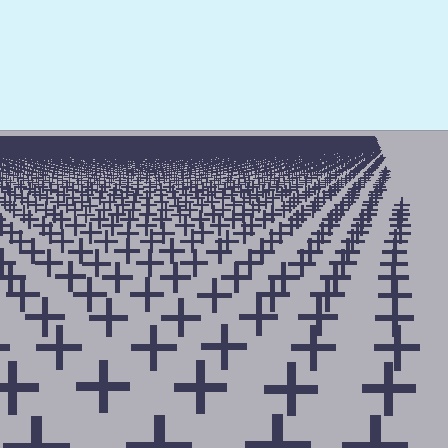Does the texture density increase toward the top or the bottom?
Density increases toward the top.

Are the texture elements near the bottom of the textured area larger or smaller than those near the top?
Larger. Near the bottom, elements are closer to the viewer and appear at a bigger on-screen size.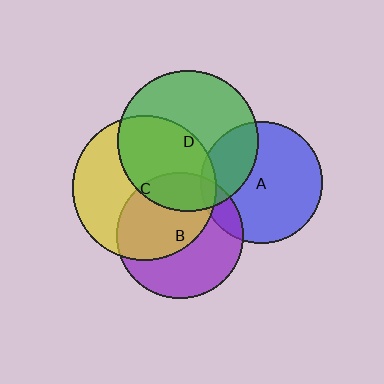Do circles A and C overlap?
Yes.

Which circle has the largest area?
Circle C (yellow).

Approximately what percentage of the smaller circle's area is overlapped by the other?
Approximately 5%.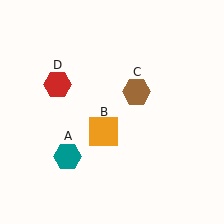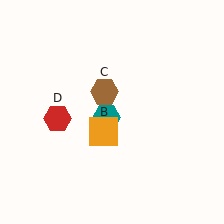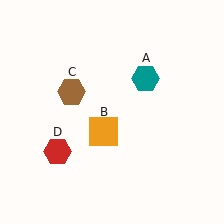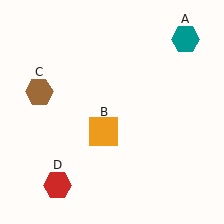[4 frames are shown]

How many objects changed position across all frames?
3 objects changed position: teal hexagon (object A), brown hexagon (object C), red hexagon (object D).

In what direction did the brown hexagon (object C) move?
The brown hexagon (object C) moved left.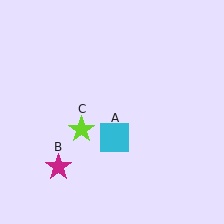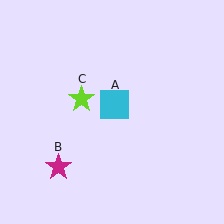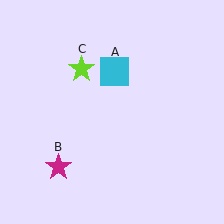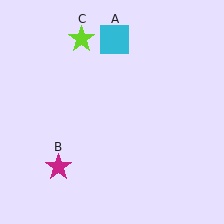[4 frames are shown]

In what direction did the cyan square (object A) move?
The cyan square (object A) moved up.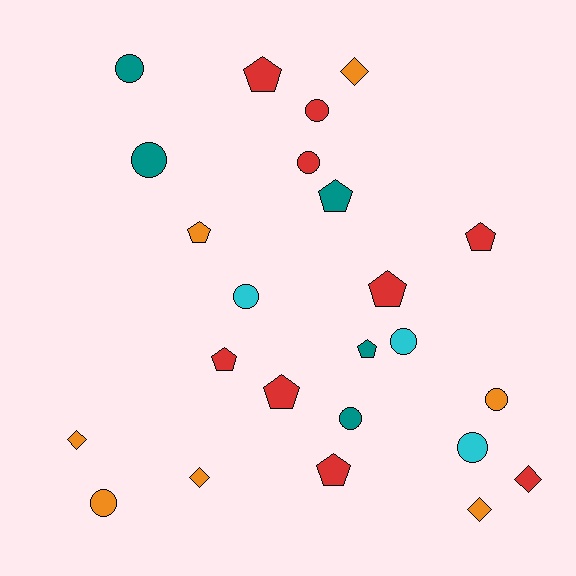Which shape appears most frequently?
Circle, with 10 objects.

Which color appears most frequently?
Red, with 9 objects.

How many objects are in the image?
There are 24 objects.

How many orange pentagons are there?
There is 1 orange pentagon.